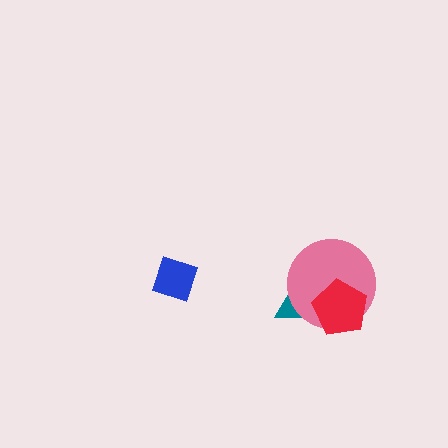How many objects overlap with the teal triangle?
2 objects overlap with the teal triangle.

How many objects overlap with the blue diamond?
0 objects overlap with the blue diamond.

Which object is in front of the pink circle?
The red pentagon is in front of the pink circle.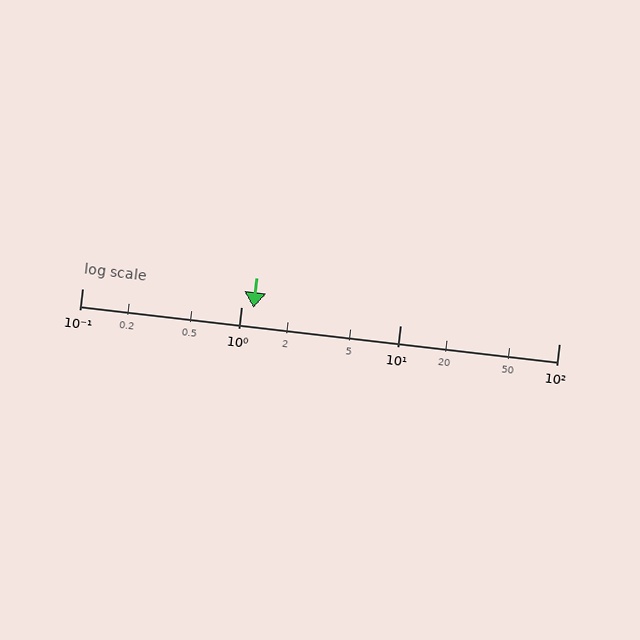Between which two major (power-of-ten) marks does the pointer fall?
The pointer is between 1 and 10.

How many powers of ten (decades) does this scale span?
The scale spans 3 decades, from 0.1 to 100.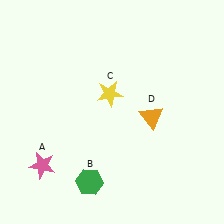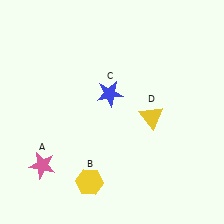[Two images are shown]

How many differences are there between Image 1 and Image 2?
There are 3 differences between the two images.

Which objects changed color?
B changed from green to yellow. C changed from yellow to blue. D changed from orange to yellow.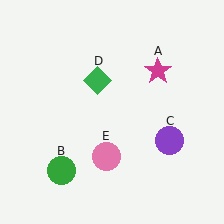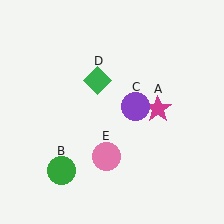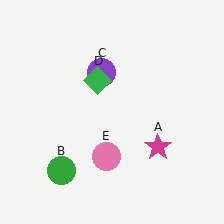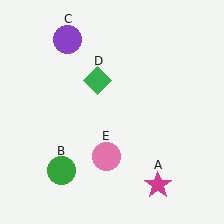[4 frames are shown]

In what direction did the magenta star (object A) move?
The magenta star (object A) moved down.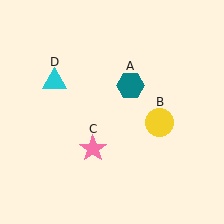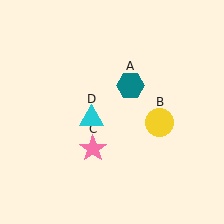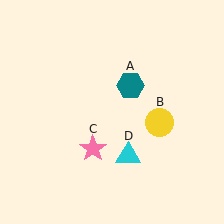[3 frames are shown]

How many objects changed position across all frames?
1 object changed position: cyan triangle (object D).